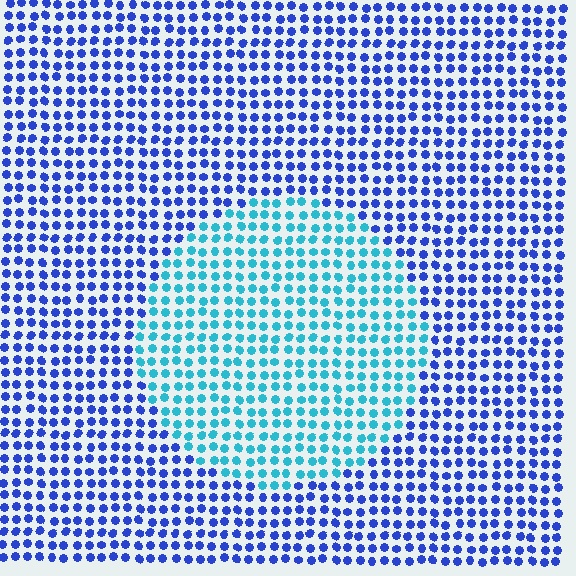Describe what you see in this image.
The image is filled with small blue elements in a uniform arrangement. A circle-shaped region is visible where the elements are tinted to a slightly different hue, forming a subtle color boundary.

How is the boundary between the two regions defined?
The boundary is defined purely by a slight shift in hue (about 44 degrees). Spacing, size, and orientation are identical on both sides.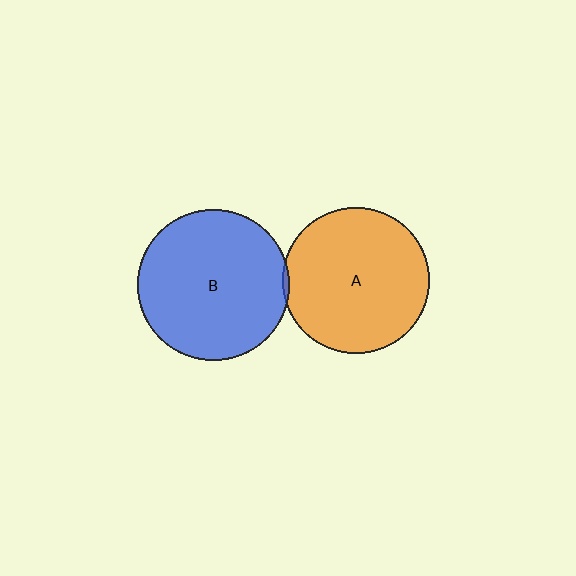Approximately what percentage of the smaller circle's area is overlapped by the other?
Approximately 5%.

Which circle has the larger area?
Circle B (blue).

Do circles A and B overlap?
Yes.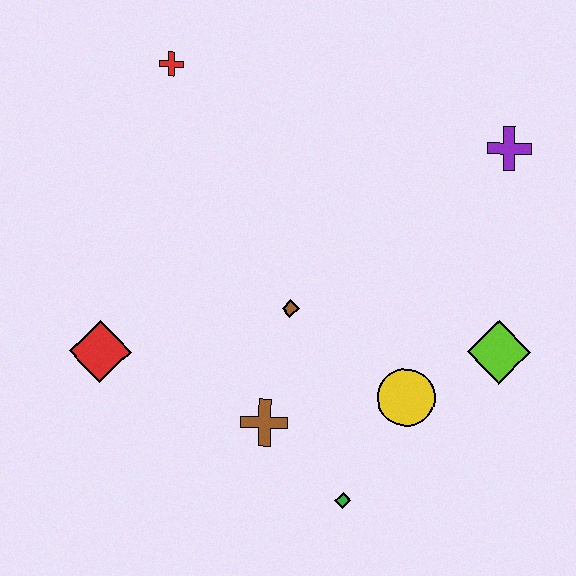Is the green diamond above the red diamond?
No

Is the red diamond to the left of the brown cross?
Yes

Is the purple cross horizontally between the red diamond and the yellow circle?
No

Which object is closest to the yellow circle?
The lime diamond is closest to the yellow circle.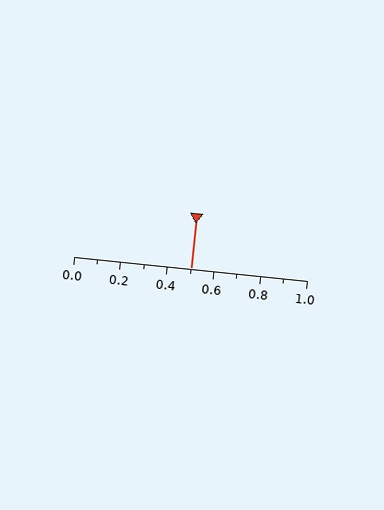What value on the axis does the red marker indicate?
The marker indicates approximately 0.5.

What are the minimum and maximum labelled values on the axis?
The axis runs from 0.0 to 1.0.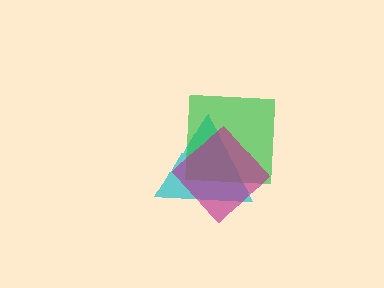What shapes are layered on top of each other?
The layered shapes are: a cyan triangle, a green square, a magenta diamond.